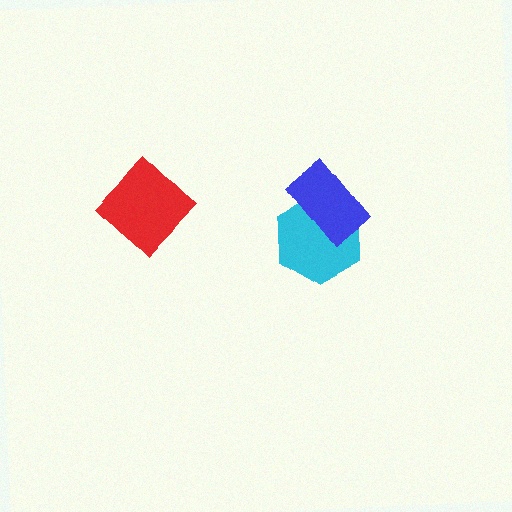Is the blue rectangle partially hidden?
No, no other shape covers it.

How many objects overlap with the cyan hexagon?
1 object overlaps with the cyan hexagon.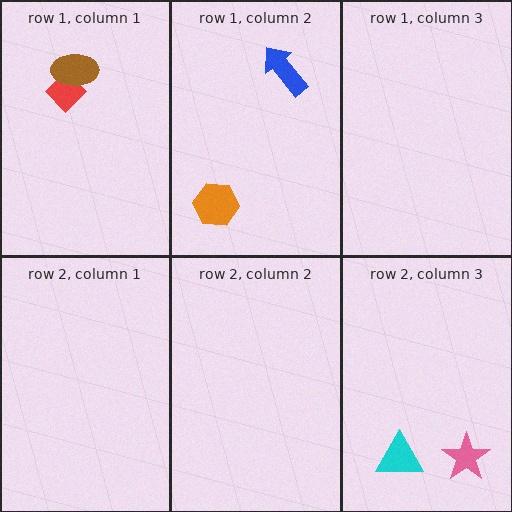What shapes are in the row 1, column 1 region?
The red diamond, the brown ellipse.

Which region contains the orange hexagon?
The row 1, column 2 region.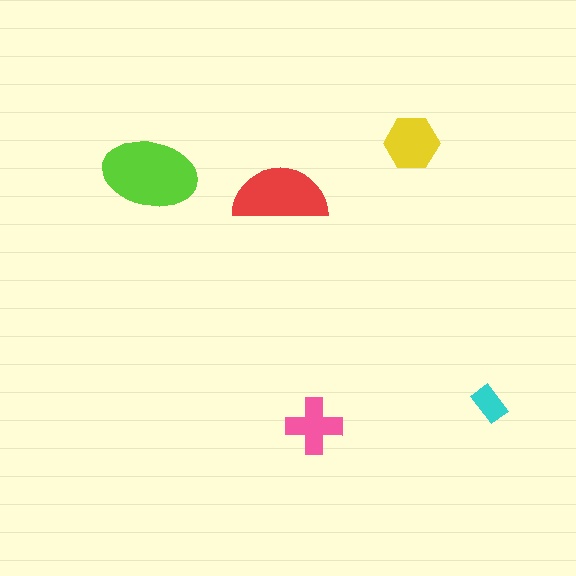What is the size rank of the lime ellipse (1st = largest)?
1st.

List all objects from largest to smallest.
The lime ellipse, the red semicircle, the yellow hexagon, the pink cross, the cyan rectangle.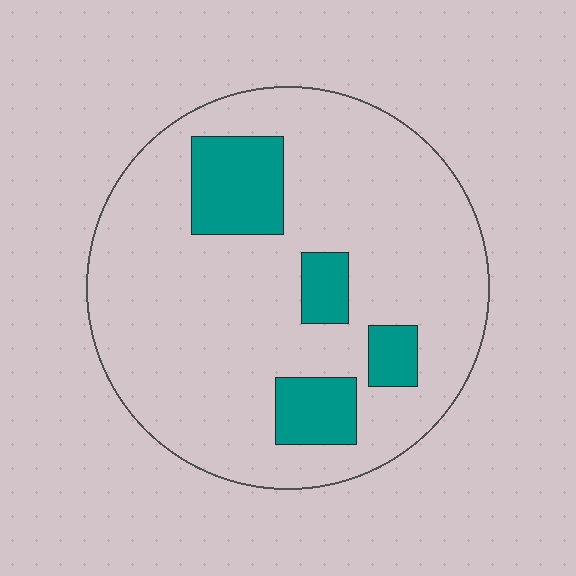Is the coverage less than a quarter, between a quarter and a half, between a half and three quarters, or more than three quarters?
Less than a quarter.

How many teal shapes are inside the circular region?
4.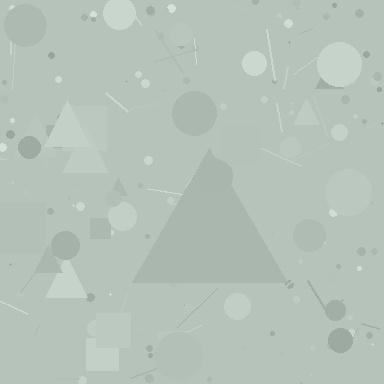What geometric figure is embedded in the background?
A triangle is embedded in the background.